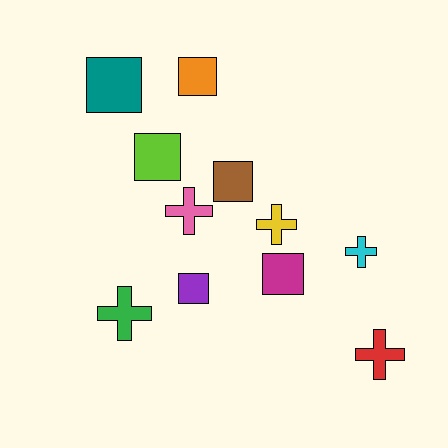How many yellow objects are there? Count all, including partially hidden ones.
There is 1 yellow object.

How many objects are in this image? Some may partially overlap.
There are 11 objects.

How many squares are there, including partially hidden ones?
There are 6 squares.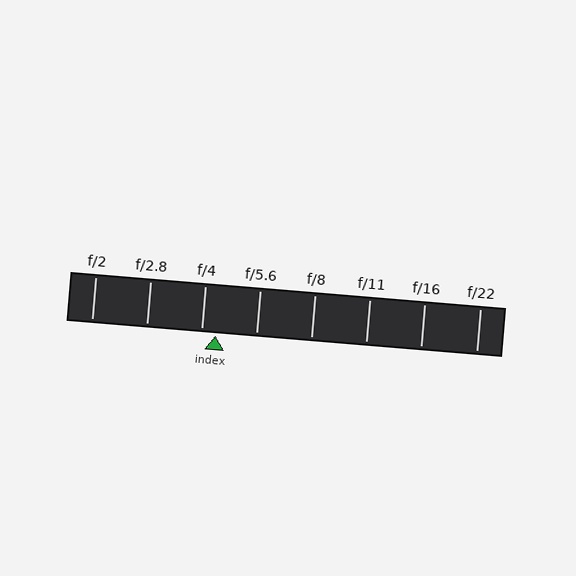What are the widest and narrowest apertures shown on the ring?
The widest aperture shown is f/2 and the narrowest is f/22.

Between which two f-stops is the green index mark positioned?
The index mark is between f/4 and f/5.6.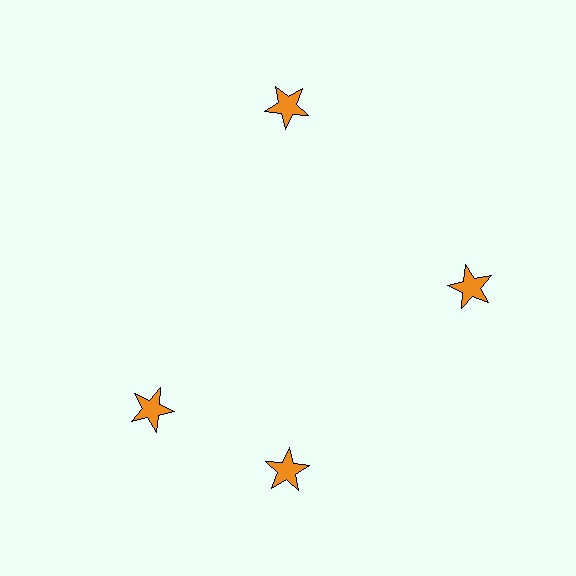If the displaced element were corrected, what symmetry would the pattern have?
It would have 4-fold rotational symmetry — the pattern would map onto itself every 90 degrees.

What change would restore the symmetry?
The symmetry would be restored by rotating it back into even spacing with its neighbors so that all 4 stars sit at equal angles and equal distance from the center.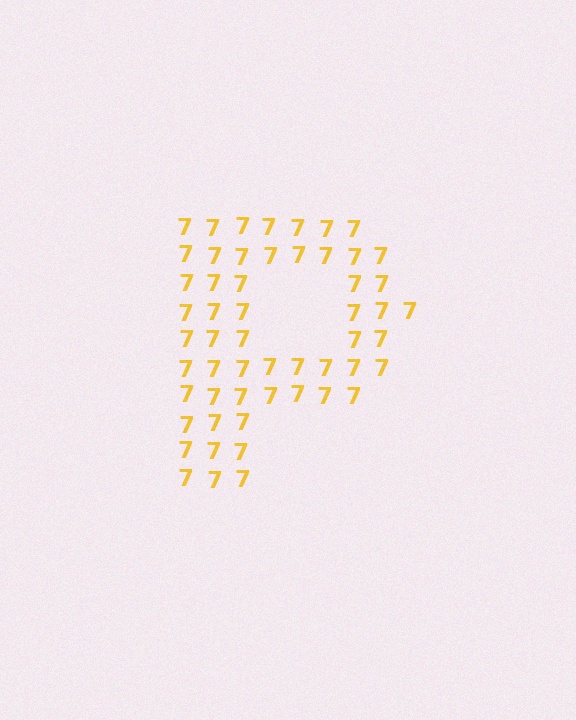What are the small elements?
The small elements are digit 7's.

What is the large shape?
The large shape is the letter P.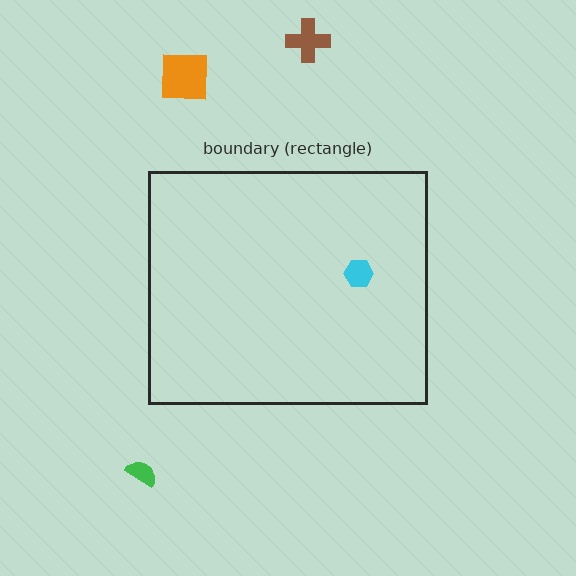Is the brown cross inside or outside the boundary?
Outside.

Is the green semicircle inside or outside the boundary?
Outside.